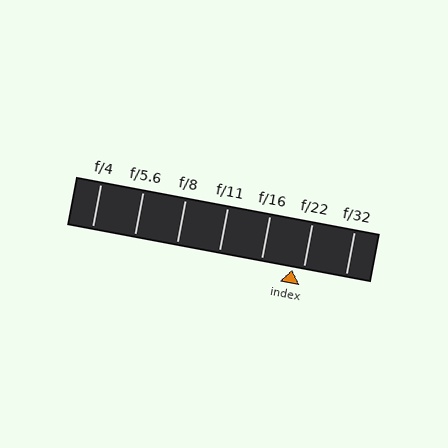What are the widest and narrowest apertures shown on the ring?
The widest aperture shown is f/4 and the narrowest is f/32.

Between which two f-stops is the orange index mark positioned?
The index mark is between f/16 and f/22.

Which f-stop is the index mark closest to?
The index mark is closest to f/22.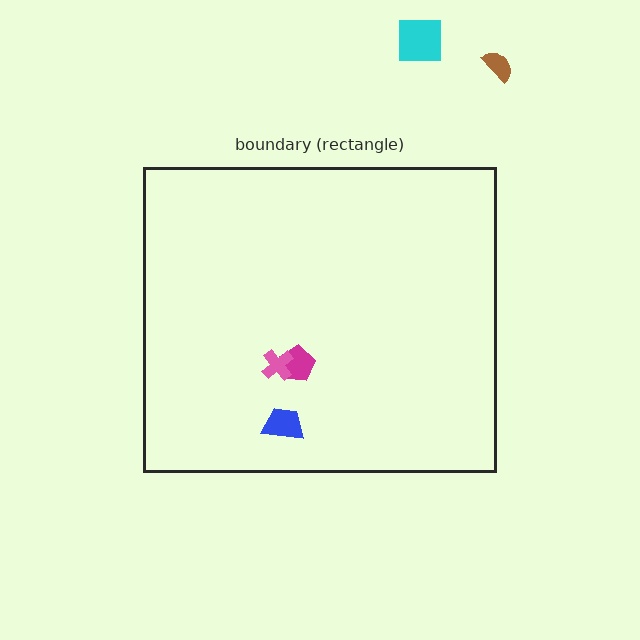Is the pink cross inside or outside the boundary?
Inside.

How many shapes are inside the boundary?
3 inside, 2 outside.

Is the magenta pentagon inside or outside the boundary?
Inside.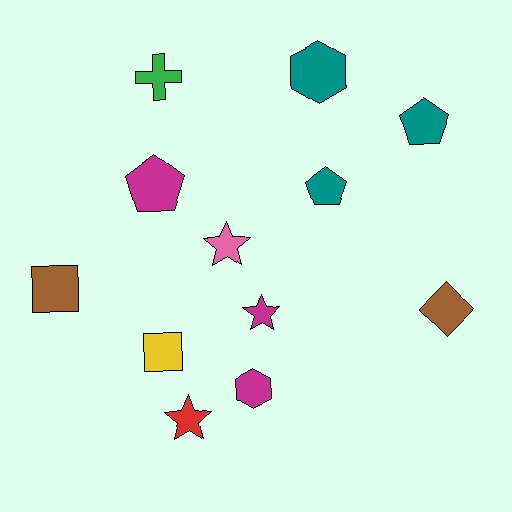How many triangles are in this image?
There are no triangles.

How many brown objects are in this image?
There are 2 brown objects.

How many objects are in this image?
There are 12 objects.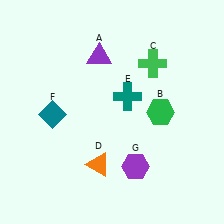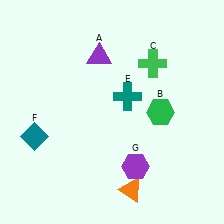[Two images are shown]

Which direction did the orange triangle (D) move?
The orange triangle (D) moved right.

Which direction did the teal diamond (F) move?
The teal diamond (F) moved down.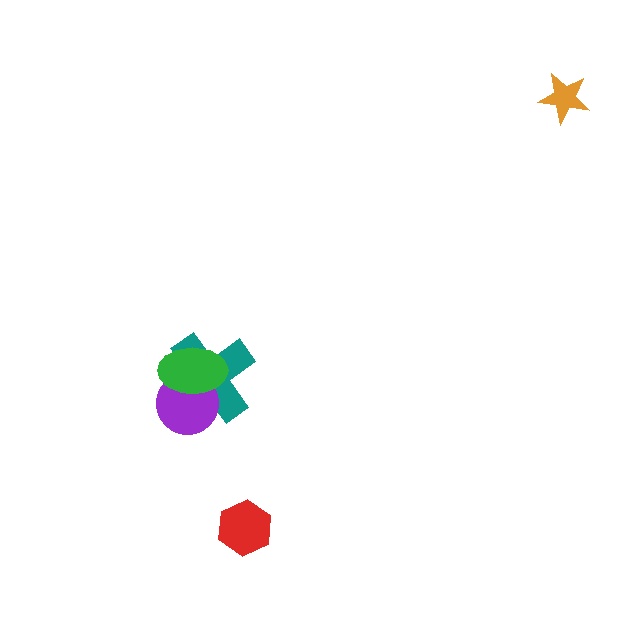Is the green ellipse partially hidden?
No, no other shape covers it.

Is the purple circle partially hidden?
Yes, it is partially covered by another shape.